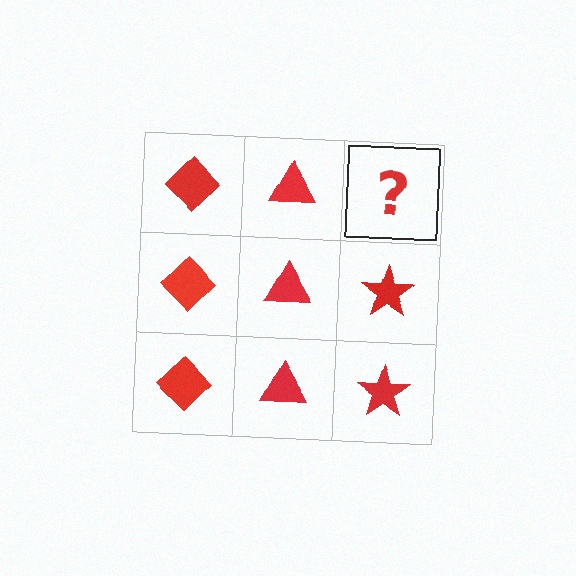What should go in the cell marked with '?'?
The missing cell should contain a red star.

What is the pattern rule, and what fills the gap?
The rule is that each column has a consistent shape. The gap should be filled with a red star.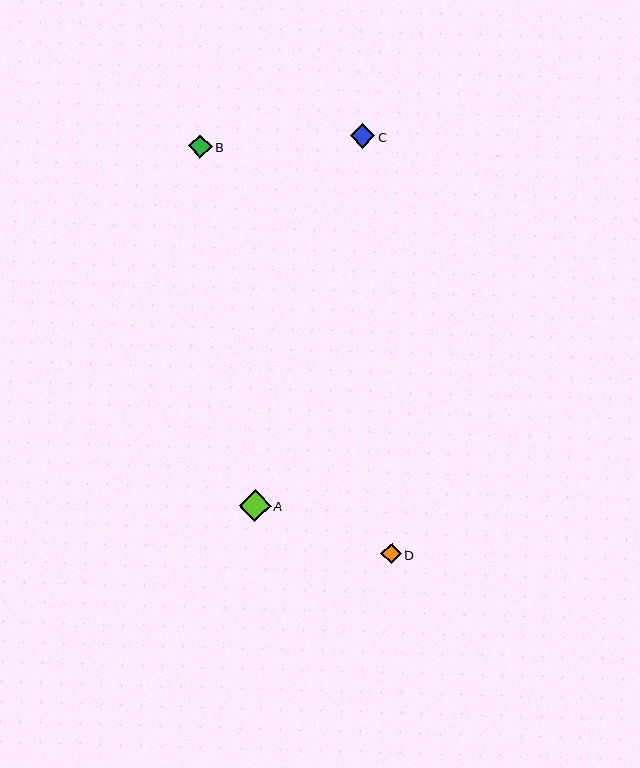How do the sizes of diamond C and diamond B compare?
Diamond C and diamond B are approximately the same size.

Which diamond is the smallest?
Diamond D is the smallest with a size of approximately 20 pixels.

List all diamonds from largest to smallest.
From largest to smallest: A, C, B, D.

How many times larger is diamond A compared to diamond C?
Diamond A is approximately 1.3 times the size of diamond C.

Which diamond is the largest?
Diamond A is the largest with a size of approximately 32 pixels.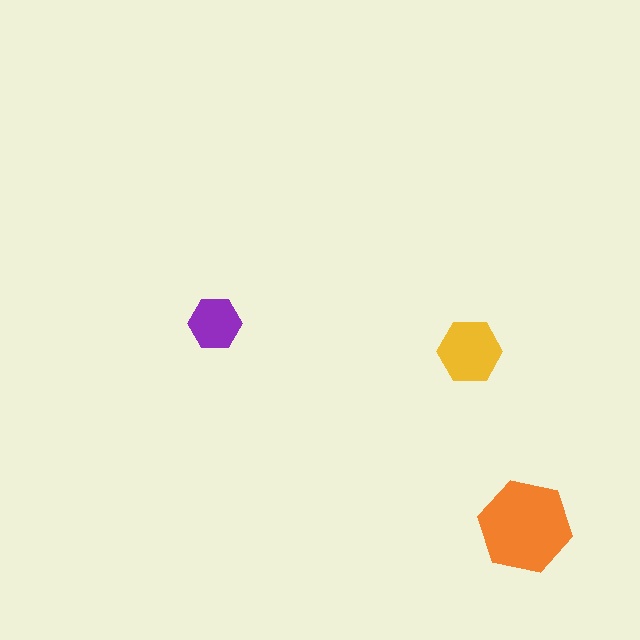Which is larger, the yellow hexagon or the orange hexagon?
The orange one.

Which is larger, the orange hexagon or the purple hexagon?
The orange one.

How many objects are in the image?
There are 3 objects in the image.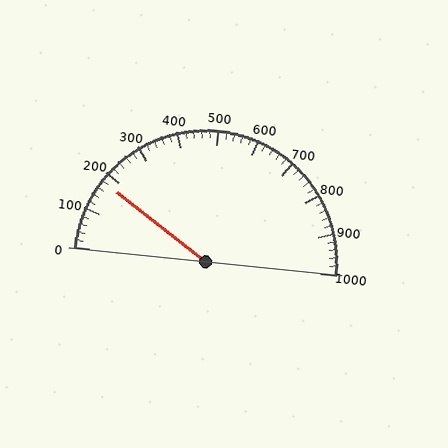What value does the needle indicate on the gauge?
The needle indicates approximately 180.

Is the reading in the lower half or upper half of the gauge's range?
The reading is in the lower half of the range (0 to 1000).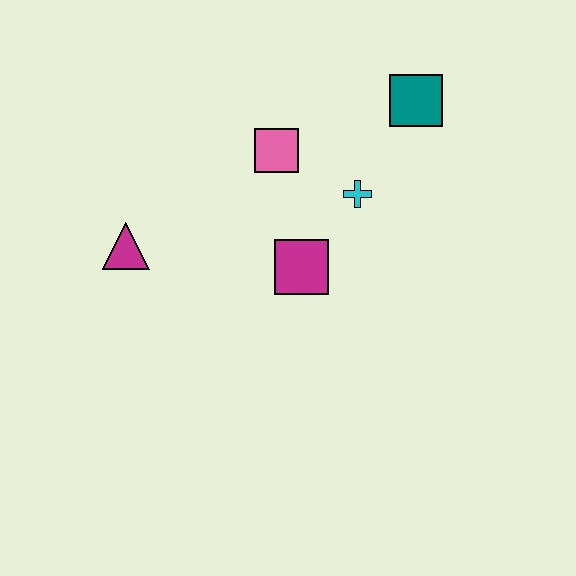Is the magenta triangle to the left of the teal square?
Yes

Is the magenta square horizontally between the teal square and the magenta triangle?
Yes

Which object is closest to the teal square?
The cyan cross is closest to the teal square.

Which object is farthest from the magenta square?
The teal square is farthest from the magenta square.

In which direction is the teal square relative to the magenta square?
The teal square is above the magenta square.